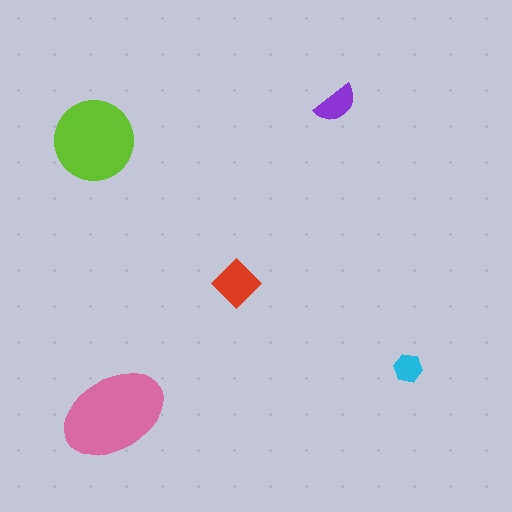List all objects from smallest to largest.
The cyan hexagon, the purple semicircle, the red diamond, the lime circle, the pink ellipse.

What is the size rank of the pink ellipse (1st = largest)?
1st.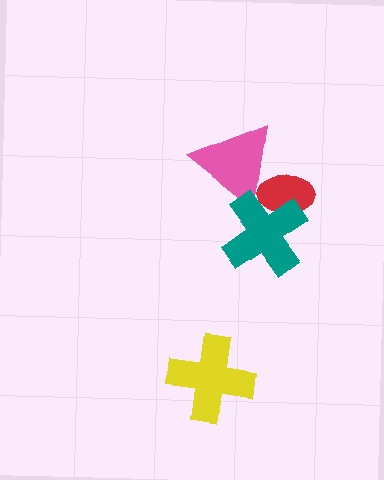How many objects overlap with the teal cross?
2 objects overlap with the teal cross.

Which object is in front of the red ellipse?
The teal cross is in front of the red ellipse.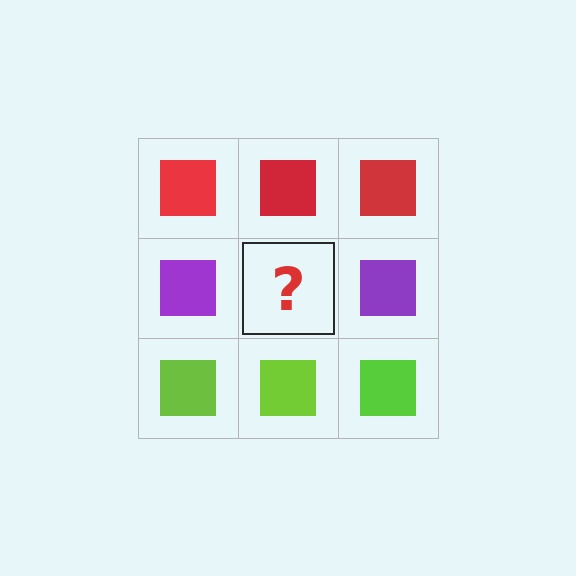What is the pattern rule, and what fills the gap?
The rule is that each row has a consistent color. The gap should be filled with a purple square.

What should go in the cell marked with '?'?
The missing cell should contain a purple square.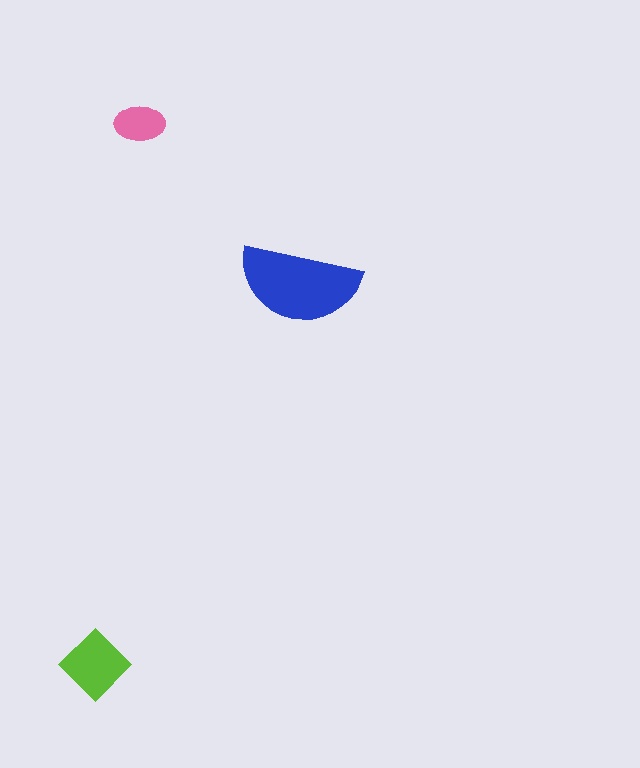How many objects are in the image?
There are 3 objects in the image.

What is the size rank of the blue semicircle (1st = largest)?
1st.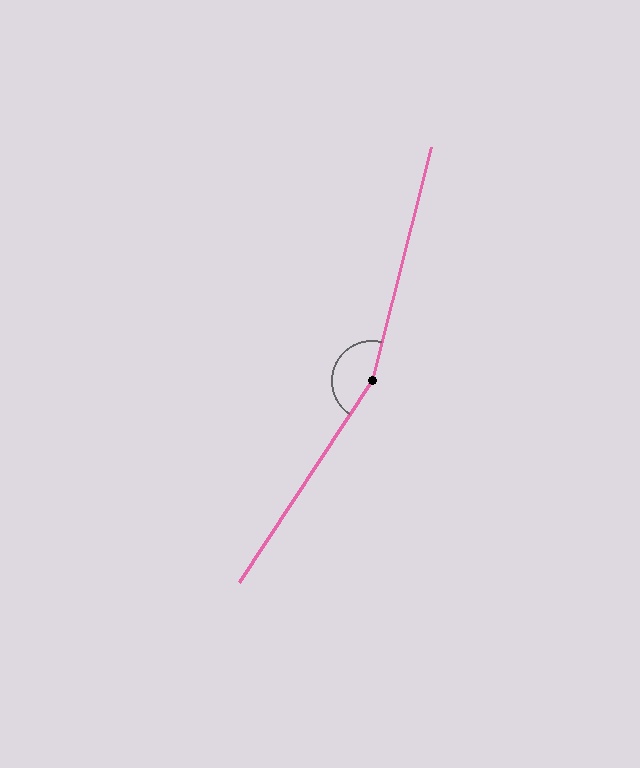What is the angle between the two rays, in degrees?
Approximately 161 degrees.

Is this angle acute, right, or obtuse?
It is obtuse.